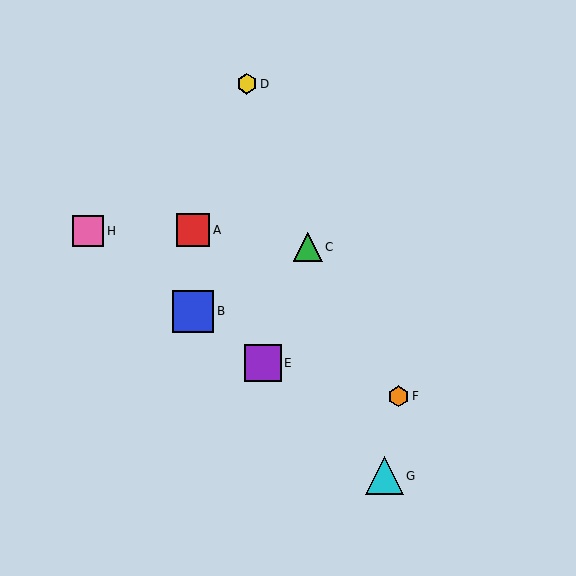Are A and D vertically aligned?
No, A is at x≈193 and D is at x≈247.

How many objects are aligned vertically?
2 objects (A, B) are aligned vertically.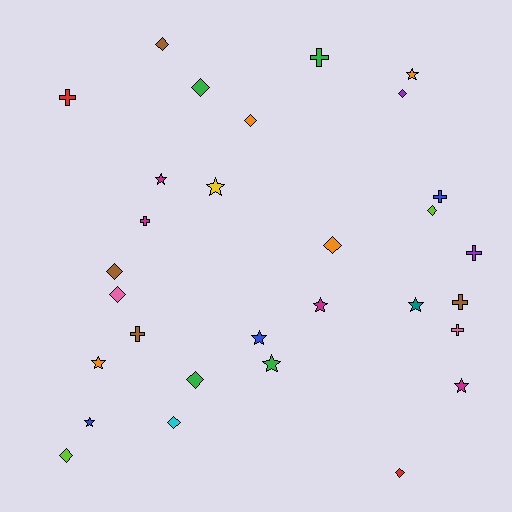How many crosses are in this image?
There are 8 crosses.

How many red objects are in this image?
There are 2 red objects.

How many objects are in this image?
There are 30 objects.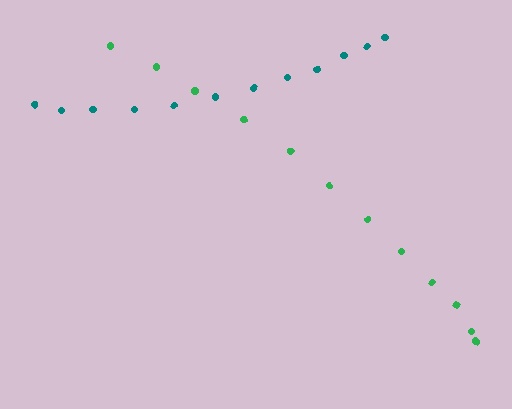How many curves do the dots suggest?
There are 2 distinct paths.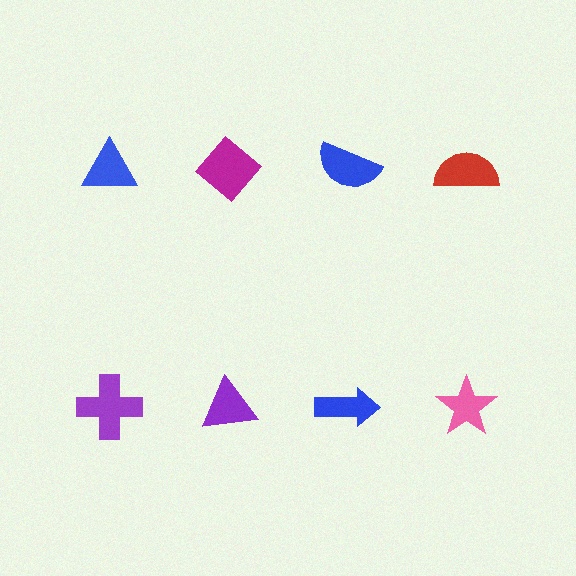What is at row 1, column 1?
A blue triangle.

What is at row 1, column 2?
A magenta diamond.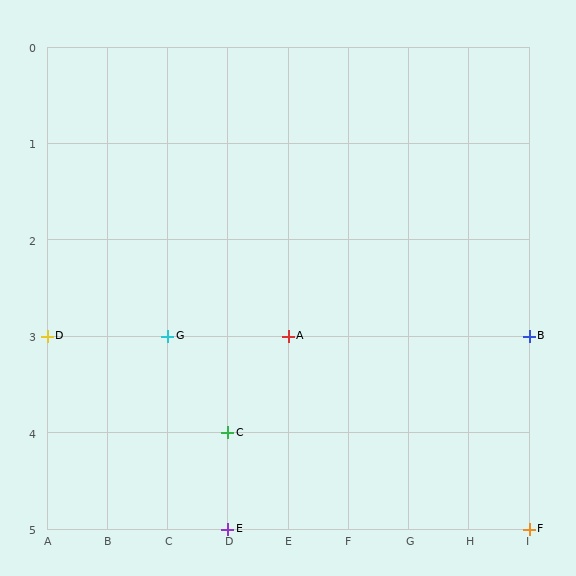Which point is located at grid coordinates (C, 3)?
Point G is at (C, 3).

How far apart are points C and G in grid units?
Points C and G are 1 column and 1 row apart (about 1.4 grid units diagonally).